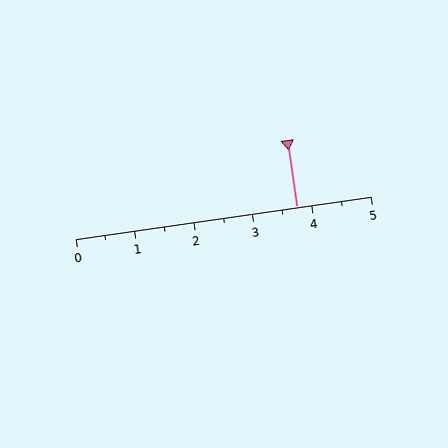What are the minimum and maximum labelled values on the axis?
The axis runs from 0 to 5.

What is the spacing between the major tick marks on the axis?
The major ticks are spaced 1 apart.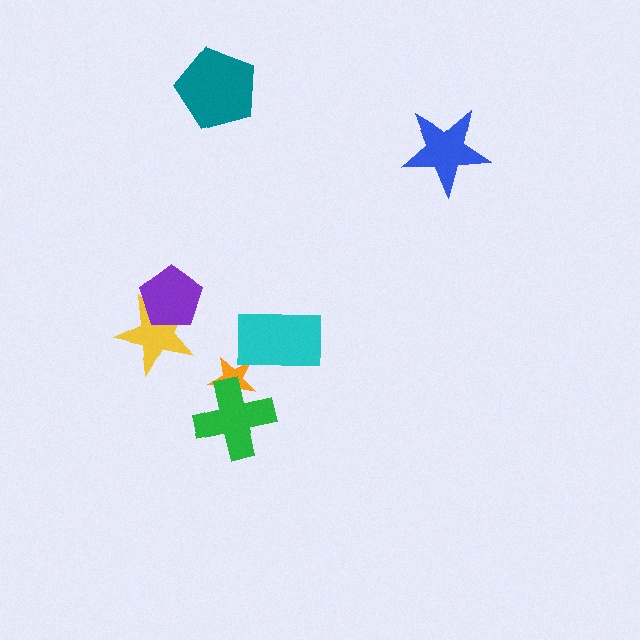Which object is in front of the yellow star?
The purple pentagon is in front of the yellow star.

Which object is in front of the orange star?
The green cross is in front of the orange star.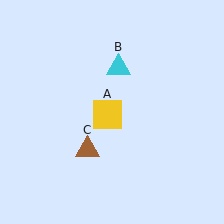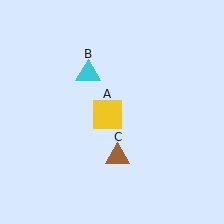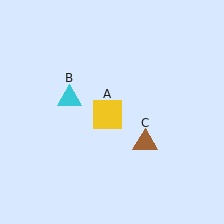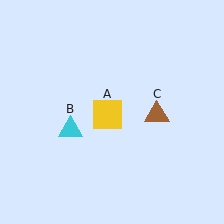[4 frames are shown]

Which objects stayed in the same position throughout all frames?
Yellow square (object A) remained stationary.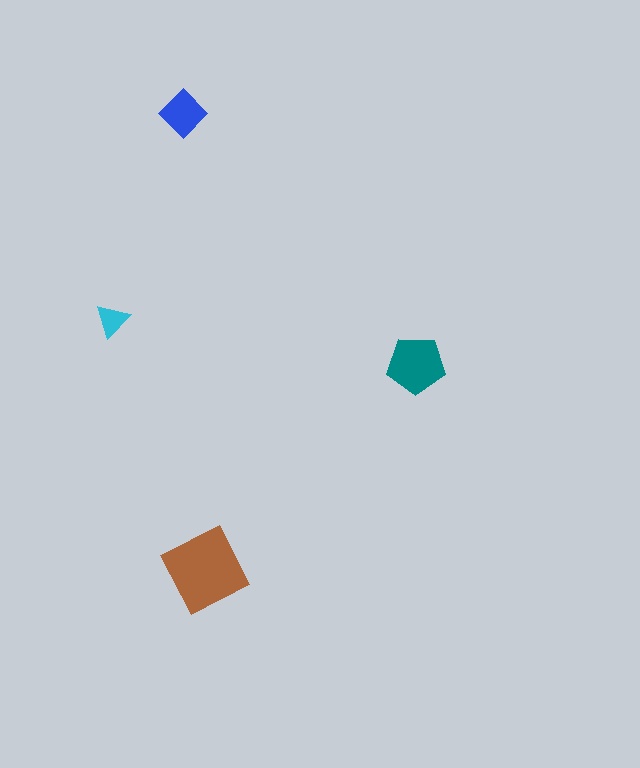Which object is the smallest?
The cyan triangle.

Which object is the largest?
The brown square.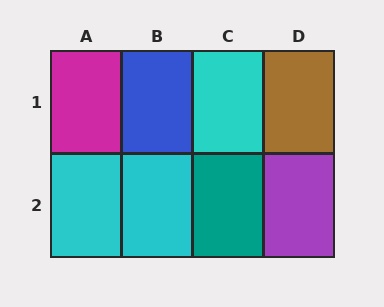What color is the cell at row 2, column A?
Cyan.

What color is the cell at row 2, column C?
Teal.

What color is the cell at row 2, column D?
Purple.